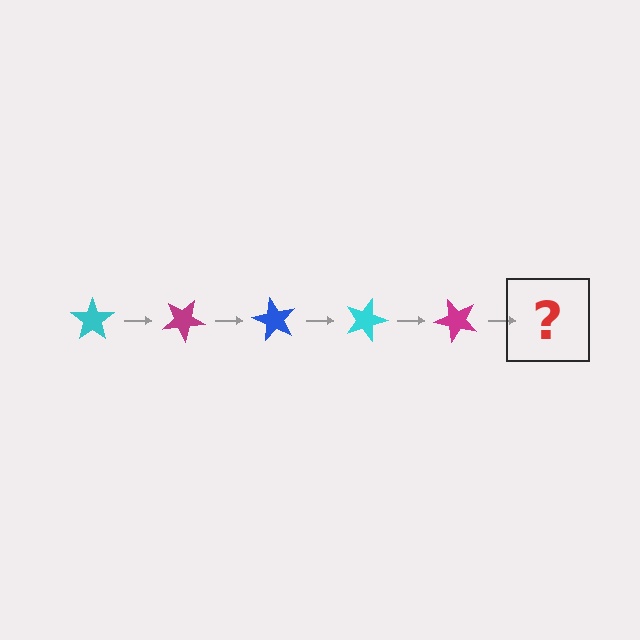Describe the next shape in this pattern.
It should be a blue star, rotated 150 degrees from the start.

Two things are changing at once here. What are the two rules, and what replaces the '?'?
The two rules are that it rotates 30 degrees each step and the color cycles through cyan, magenta, and blue. The '?' should be a blue star, rotated 150 degrees from the start.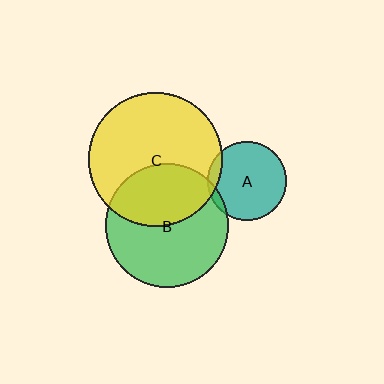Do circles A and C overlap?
Yes.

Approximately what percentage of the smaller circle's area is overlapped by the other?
Approximately 10%.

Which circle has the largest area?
Circle C (yellow).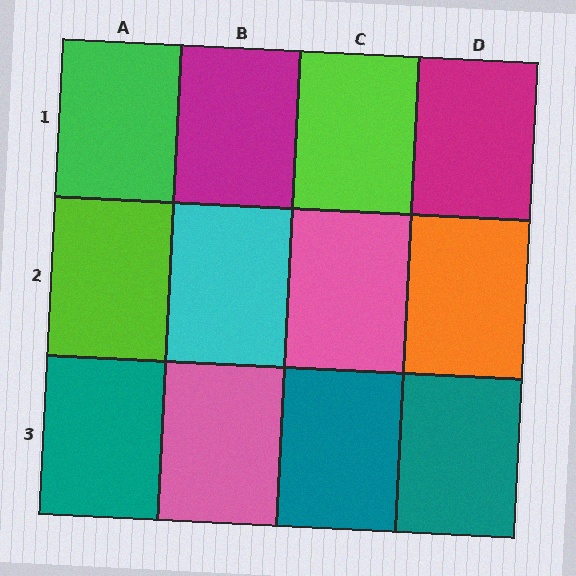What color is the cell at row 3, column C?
Teal.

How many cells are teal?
3 cells are teal.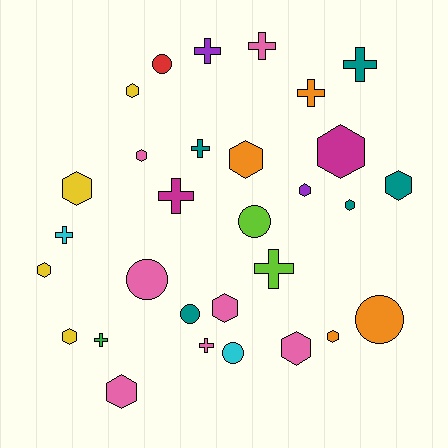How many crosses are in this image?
There are 10 crosses.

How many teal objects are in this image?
There are 5 teal objects.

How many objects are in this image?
There are 30 objects.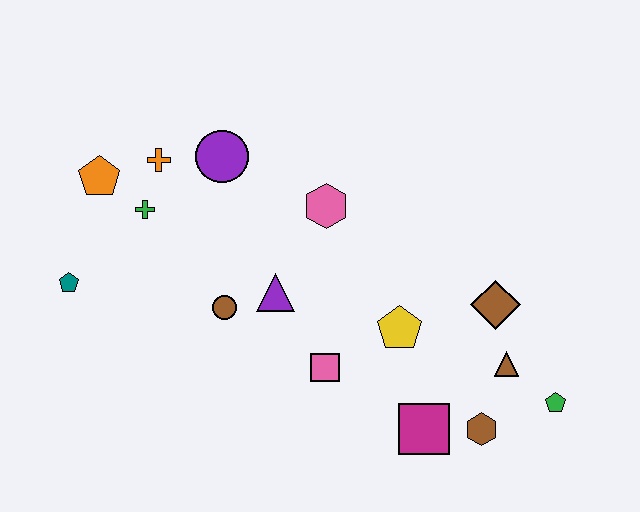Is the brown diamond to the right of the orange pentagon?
Yes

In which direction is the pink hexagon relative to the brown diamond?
The pink hexagon is to the left of the brown diamond.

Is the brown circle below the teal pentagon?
Yes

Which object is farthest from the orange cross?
The green pentagon is farthest from the orange cross.